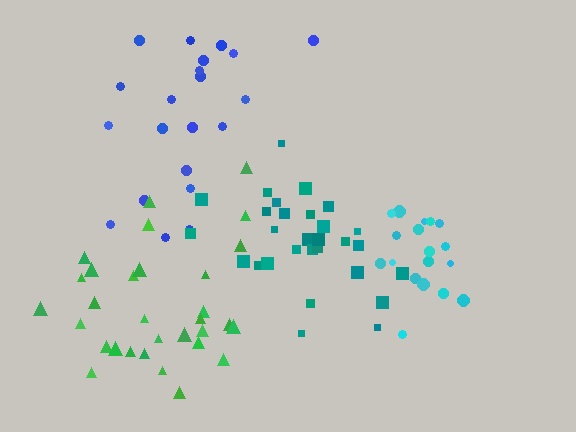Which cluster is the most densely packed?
Cyan.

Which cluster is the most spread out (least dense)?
Blue.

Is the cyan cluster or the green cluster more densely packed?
Cyan.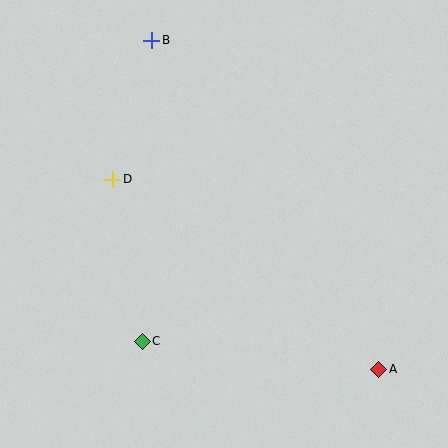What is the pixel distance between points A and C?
The distance between A and C is 238 pixels.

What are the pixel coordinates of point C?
Point C is at (142, 341).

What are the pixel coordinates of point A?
Point A is at (379, 369).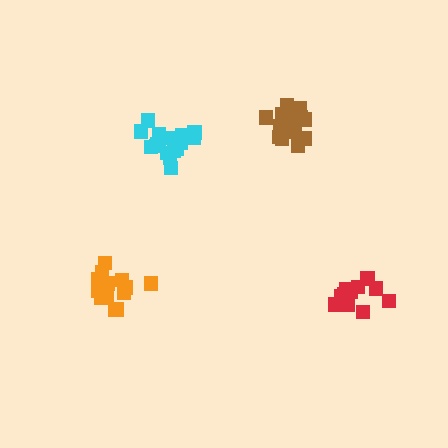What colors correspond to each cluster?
The clusters are colored: red, brown, orange, cyan.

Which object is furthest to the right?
The red cluster is rightmost.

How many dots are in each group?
Group 1: 15 dots, Group 2: 19 dots, Group 3: 16 dots, Group 4: 17 dots (67 total).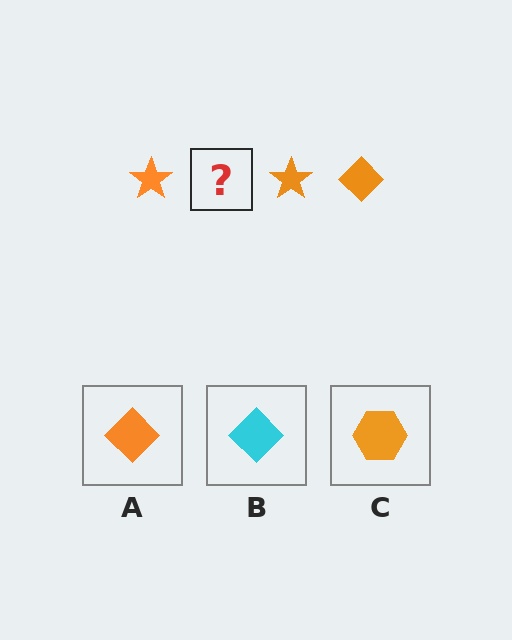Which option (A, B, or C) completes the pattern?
A.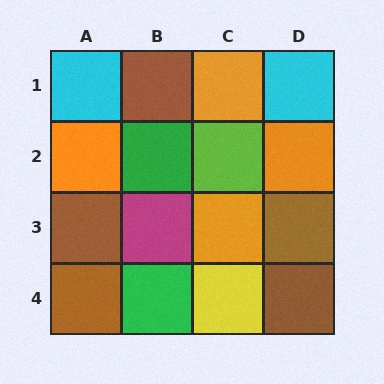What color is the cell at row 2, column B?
Green.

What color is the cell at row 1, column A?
Cyan.